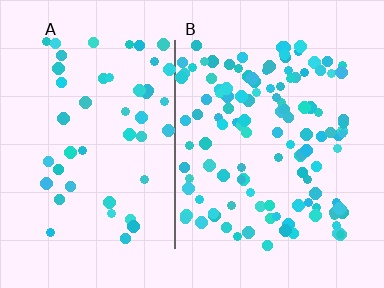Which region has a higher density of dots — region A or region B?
B (the right).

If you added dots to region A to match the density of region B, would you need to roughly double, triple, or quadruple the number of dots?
Approximately triple.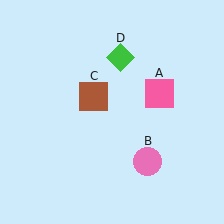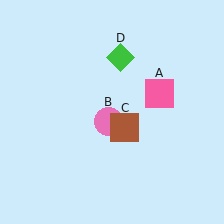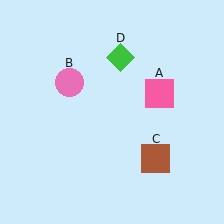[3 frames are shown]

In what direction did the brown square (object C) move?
The brown square (object C) moved down and to the right.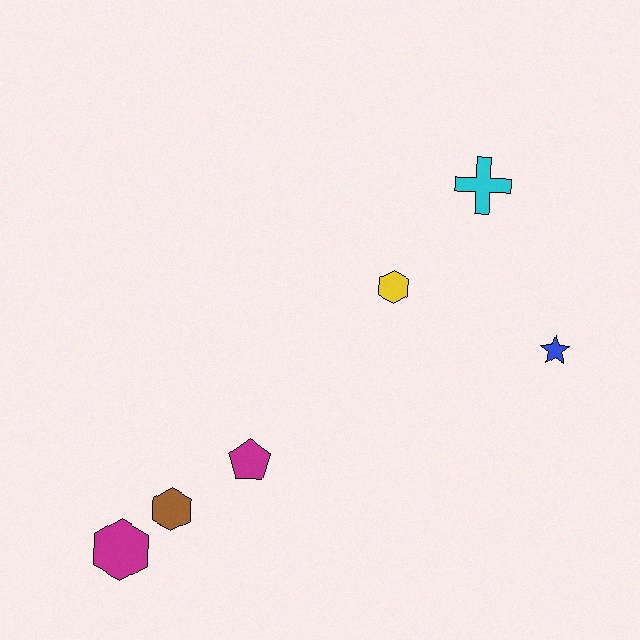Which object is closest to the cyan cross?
The yellow hexagon is closest to the cyan cross.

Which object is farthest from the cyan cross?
The magenta hexagon is farthest from the cyan cross.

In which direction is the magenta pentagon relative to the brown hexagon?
The magenta pentagon is to the right of the brown hexagon.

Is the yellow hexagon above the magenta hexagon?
Yes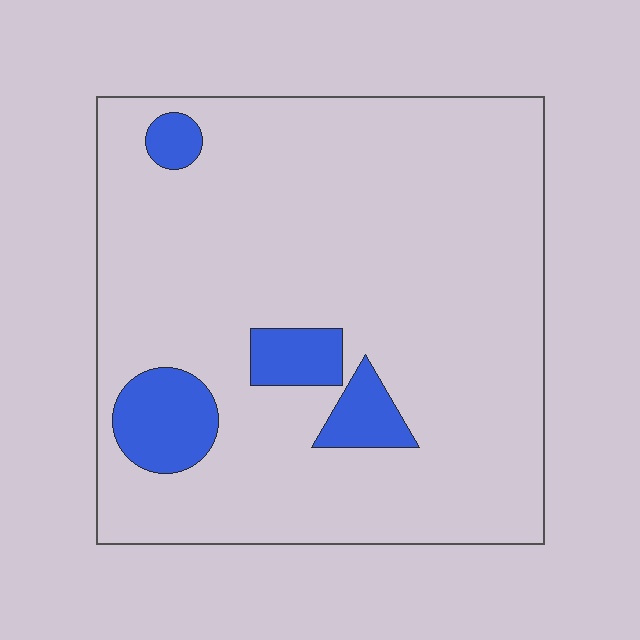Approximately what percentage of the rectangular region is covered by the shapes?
Approximately 10%.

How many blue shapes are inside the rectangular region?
4.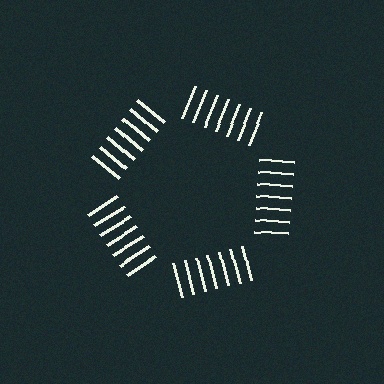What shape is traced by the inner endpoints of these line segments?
An illusory pentagon — the line segments terminate on its edges but no continuous stroke is drawn.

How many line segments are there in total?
35 — 7 along each of the 5 edges.